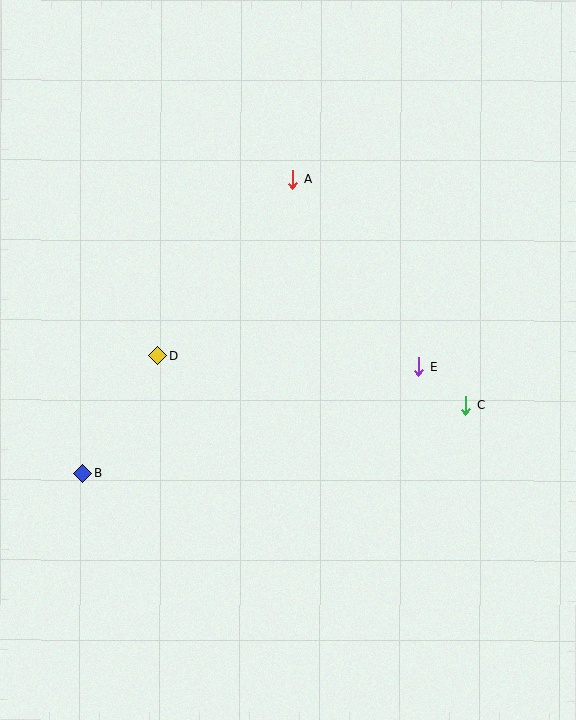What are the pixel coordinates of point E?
Point E is at (419, 367).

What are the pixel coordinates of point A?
Point A is at (293, 179).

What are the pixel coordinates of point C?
Point C is at (466, 406).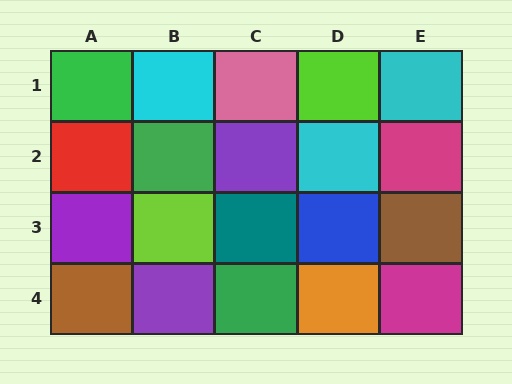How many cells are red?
1 cell is red.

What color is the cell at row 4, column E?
Magenta.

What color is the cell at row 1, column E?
Cyan.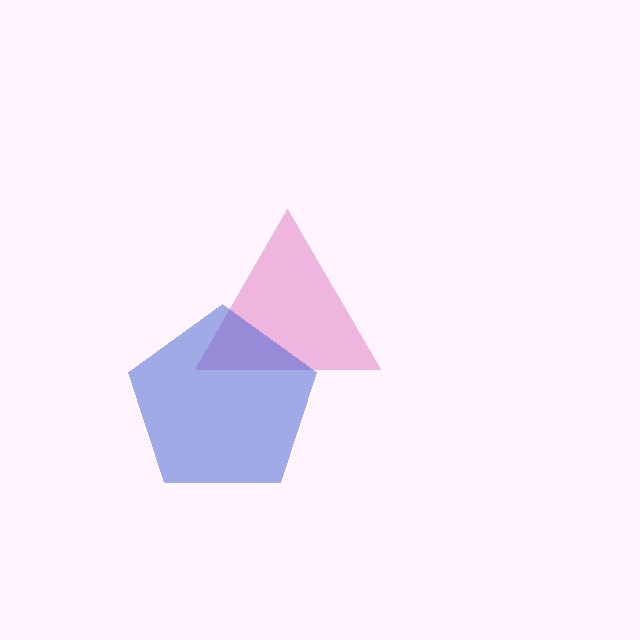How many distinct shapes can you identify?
There are 2 distinct shapes: a pink triangle, a blue pentagon.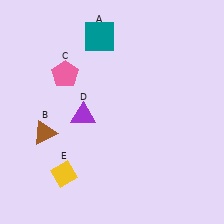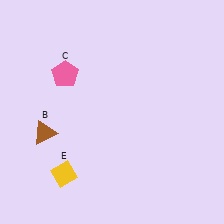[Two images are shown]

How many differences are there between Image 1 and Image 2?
There are 2 differences between the two images.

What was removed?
The teal square (A), the purple triangle (D) were removed in Image 2.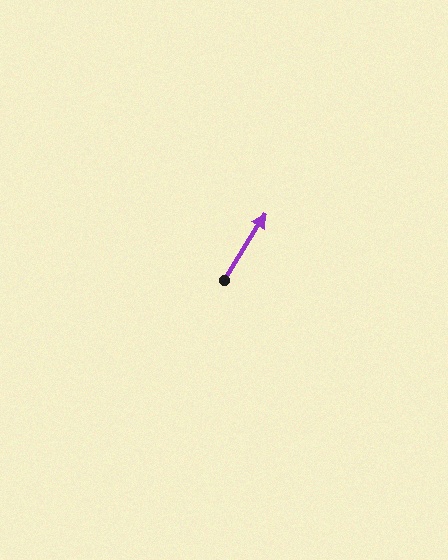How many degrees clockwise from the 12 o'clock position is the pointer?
Approximately 32 degrees.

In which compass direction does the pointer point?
Northeast.